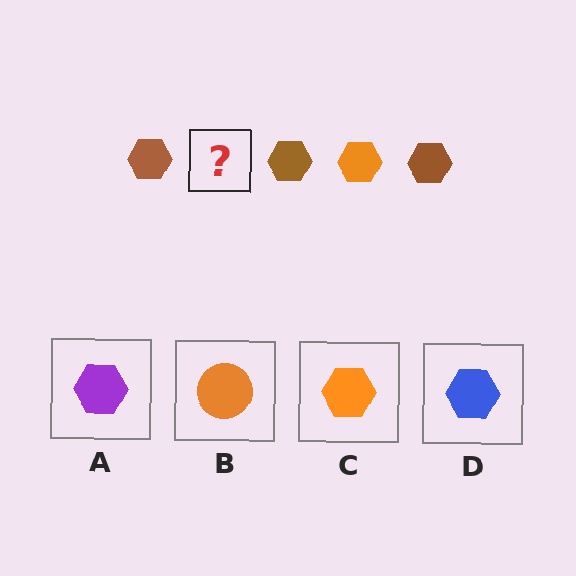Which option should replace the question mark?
Option C.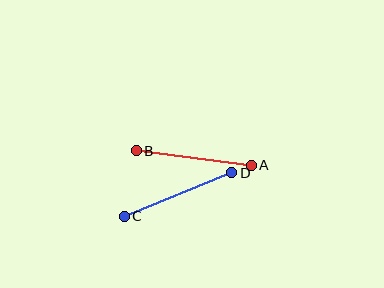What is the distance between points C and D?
The distance is approximately 116 pixels.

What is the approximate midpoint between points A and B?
The midpoint is at approximately (194, 158) pixels.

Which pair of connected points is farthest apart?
Points C and D are farthest apart.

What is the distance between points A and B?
The distance is approximately 116 pixels.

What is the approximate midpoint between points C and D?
The midpoint is at approximately (178, 194) pixels.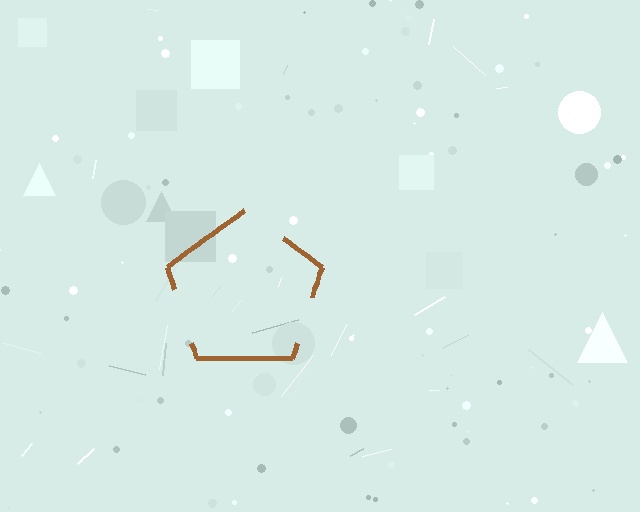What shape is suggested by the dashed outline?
The dashed outline suggests a pentagon.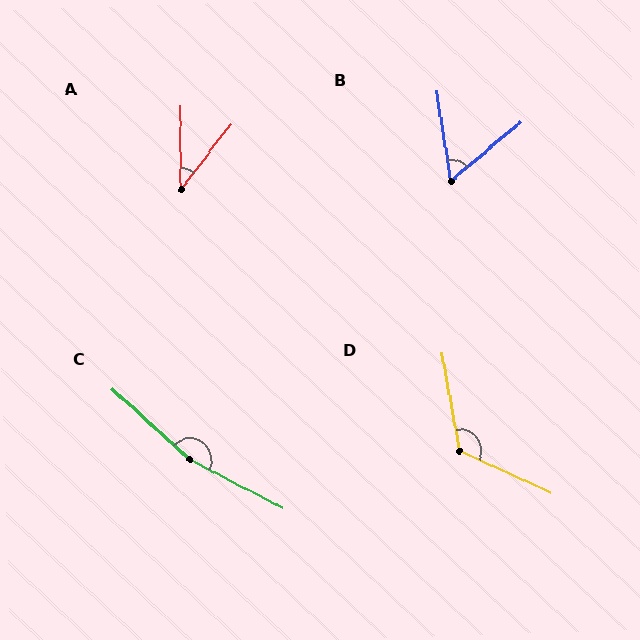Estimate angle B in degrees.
Approximately 59 degrees.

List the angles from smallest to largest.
A (38°), B (59°), D (125°), C (165°).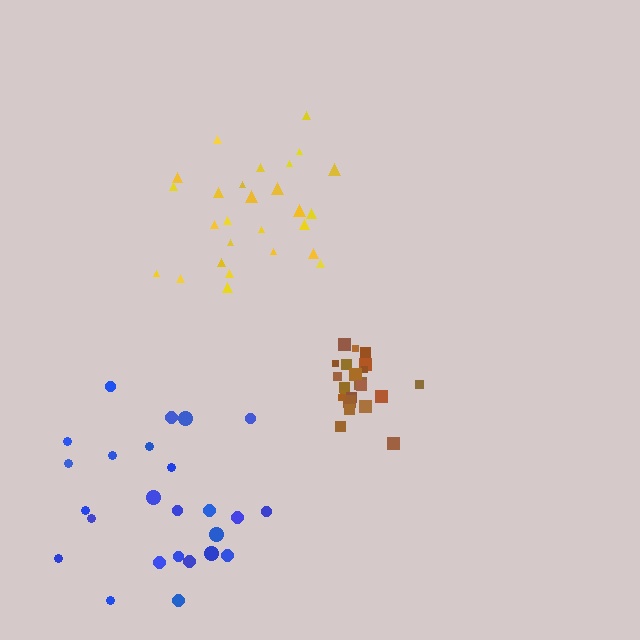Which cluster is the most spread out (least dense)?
Blue.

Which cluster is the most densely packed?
Brown.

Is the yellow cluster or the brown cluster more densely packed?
Brown.